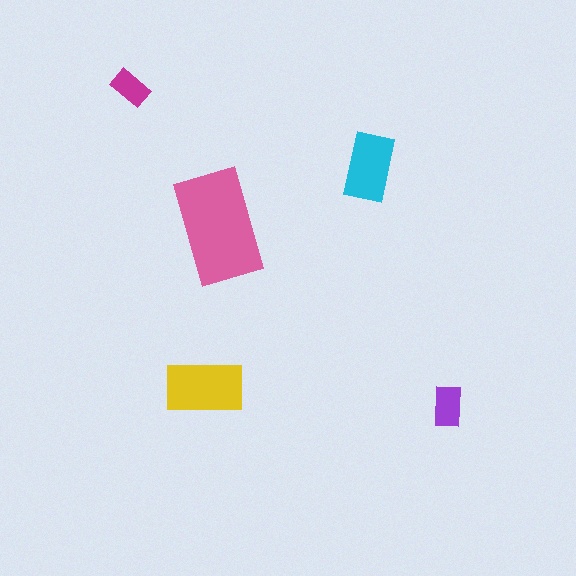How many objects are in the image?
There are 5 objects in the image.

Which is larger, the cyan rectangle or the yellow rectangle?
The yellow one.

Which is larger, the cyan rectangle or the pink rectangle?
The pink one.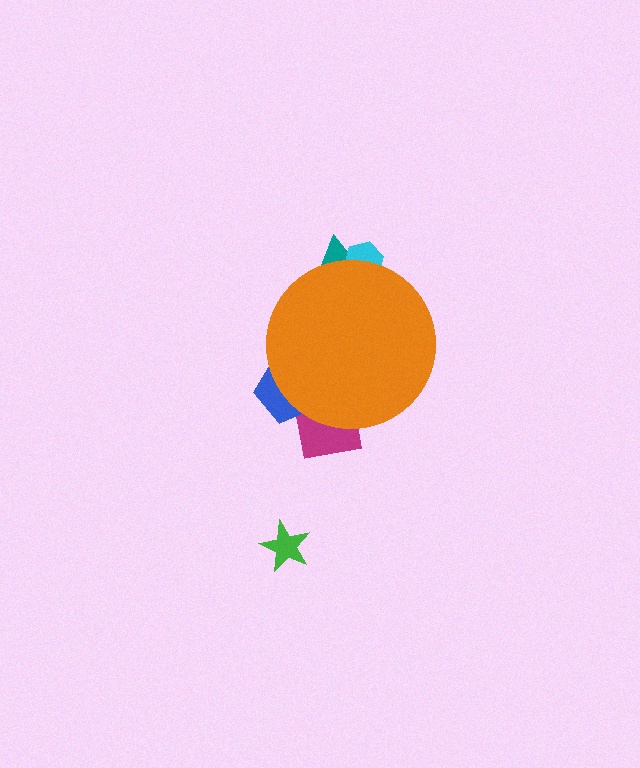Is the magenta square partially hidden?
Yes, the magenta square is partially hidden behind the orange circle.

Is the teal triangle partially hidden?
Yes, the teal triangle is partially hidden behind the orange circle.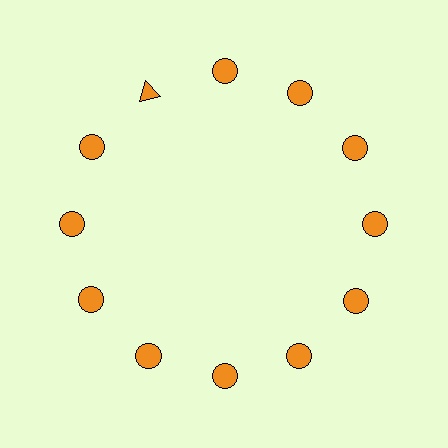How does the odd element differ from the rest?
It has a different shape: triangle instead of circle.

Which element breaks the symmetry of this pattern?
The orange triangle at roughly the 11 o'clock position breaks the symmetry. All other shapes are orange circles.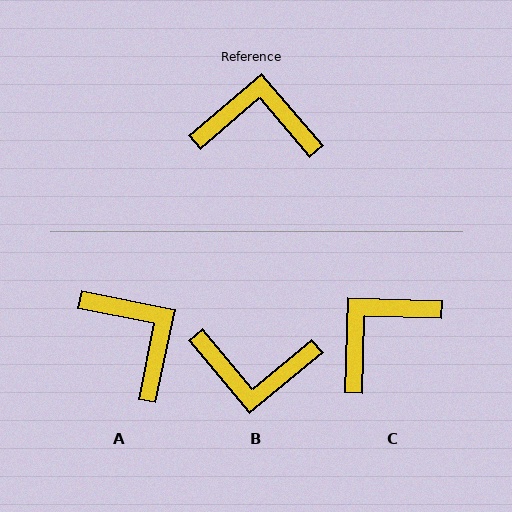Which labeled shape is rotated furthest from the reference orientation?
B, about 179 degrees away.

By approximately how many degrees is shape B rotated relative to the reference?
Approximately 179 degrees counter-clockwise.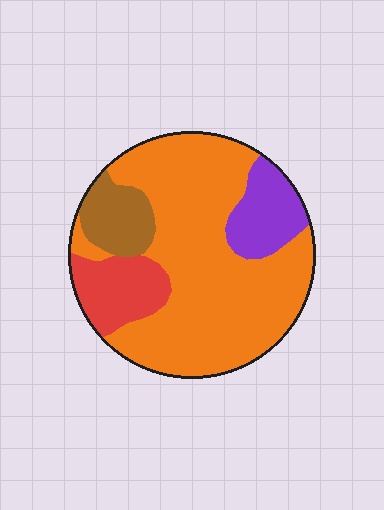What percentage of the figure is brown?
Brown takes up about one tenth (1/10) of the figure.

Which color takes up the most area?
Orange, at roughly 65%.